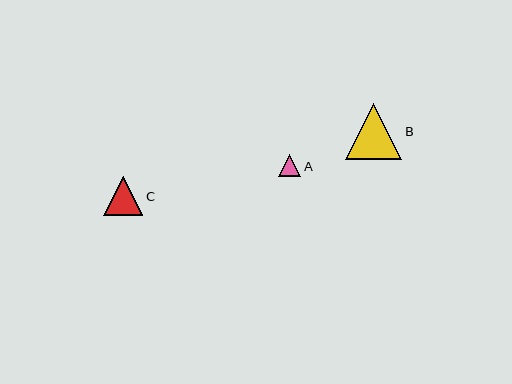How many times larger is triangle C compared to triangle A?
Triangle C is approximately 1.8 times the size of triangle A.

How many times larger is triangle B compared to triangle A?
Triangle B is approximately 2.5 times the size of triangle A.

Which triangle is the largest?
Triangle B is the largest with a size of approximately 56 pixels.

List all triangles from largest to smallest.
From largest to smallest: B, C, A.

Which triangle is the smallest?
Triangle A is the smallest with a size of approximately 22 pixels.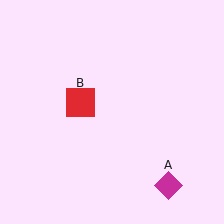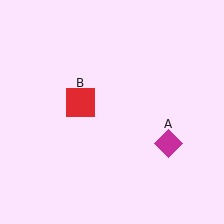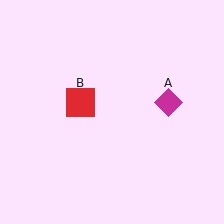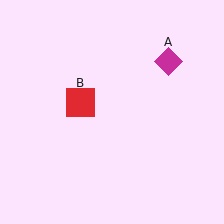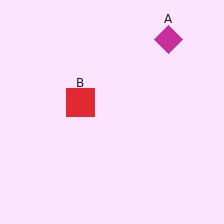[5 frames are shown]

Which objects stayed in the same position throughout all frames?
Red square (object B) remained stationary.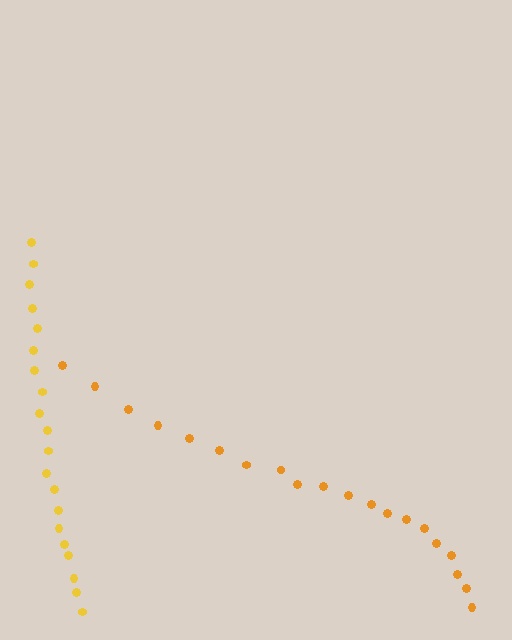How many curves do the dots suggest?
There are 2 distinct paths.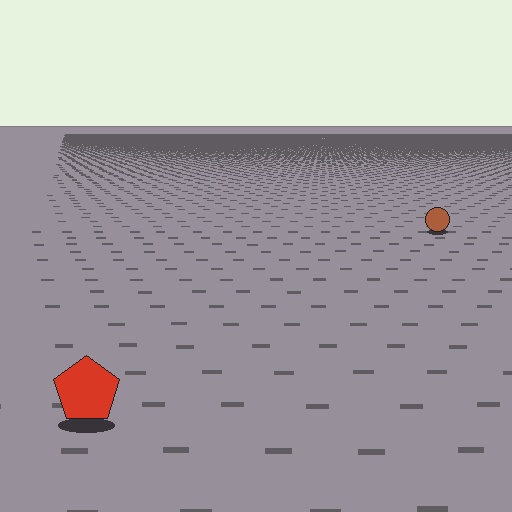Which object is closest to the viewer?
The red pentagon is closest. The texture marks near it are larger and more spread out.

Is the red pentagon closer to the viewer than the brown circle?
Yes. The red pentagon is closer — you can tell from the texture gradient: the ground texture is coarser near it.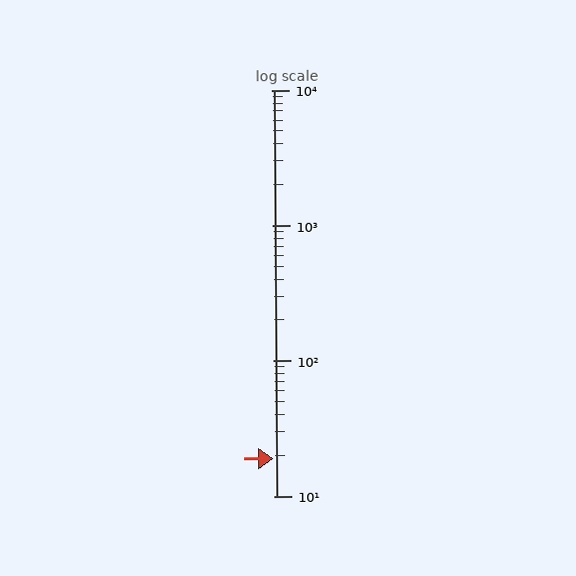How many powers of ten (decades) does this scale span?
The scale spans 3 decades, from 10 to 10000.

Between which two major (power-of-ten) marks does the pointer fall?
The pointer is between 10 and 100.